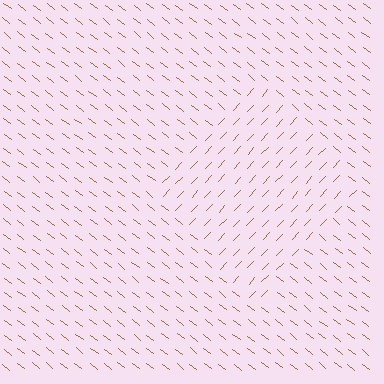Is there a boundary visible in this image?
Yes, there is a texture boundary formed by a change in line orientation.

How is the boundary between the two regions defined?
The boundary is defined purely by a change in line orientation (approximately 84 degrees difference). All lines are the same color and thickness.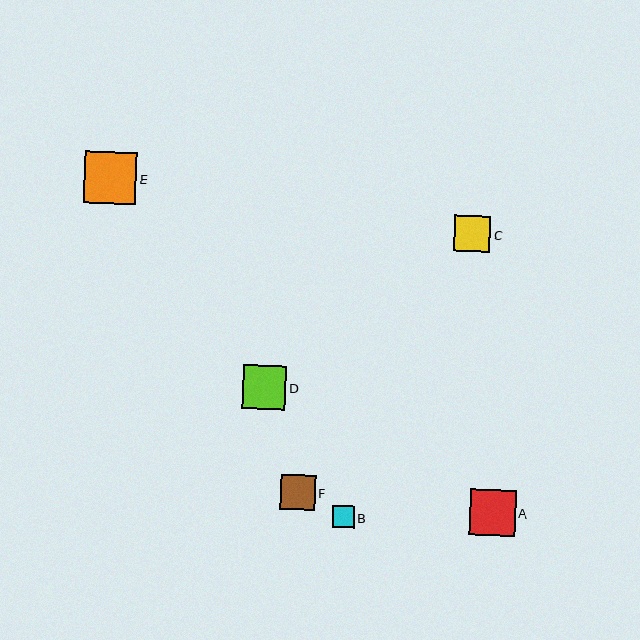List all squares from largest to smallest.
From largest to smallest: E, A, D, C, F, B.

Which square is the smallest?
Square B is the smallest with a size of approximately 22 pixels.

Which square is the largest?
Square E is the largest with a size of approximately 52 pixels.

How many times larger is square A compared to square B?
Square A is approximately 2.1 times the size of square B.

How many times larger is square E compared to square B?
Square E is approximately 2.3 times the size of square B.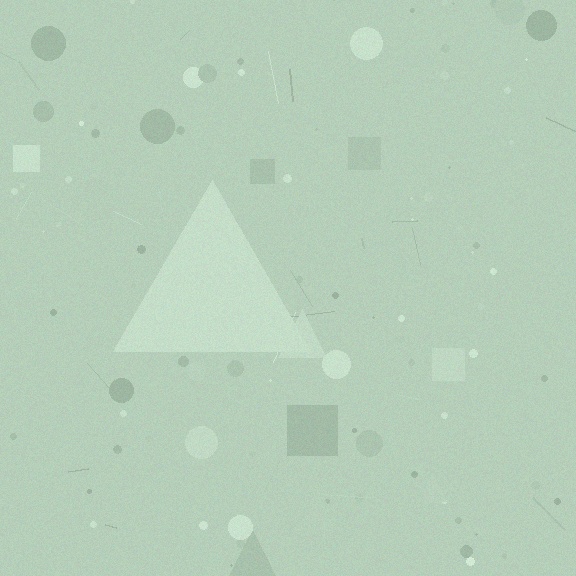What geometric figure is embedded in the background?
A triangle is embedded in the background.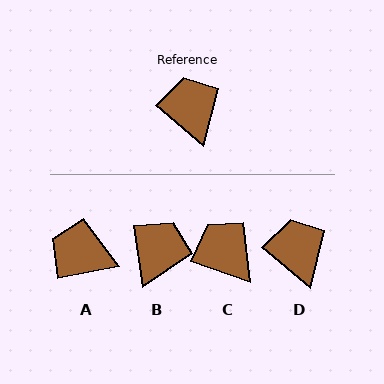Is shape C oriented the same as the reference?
No, it is off by about 21 degrees.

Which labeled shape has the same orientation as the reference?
D.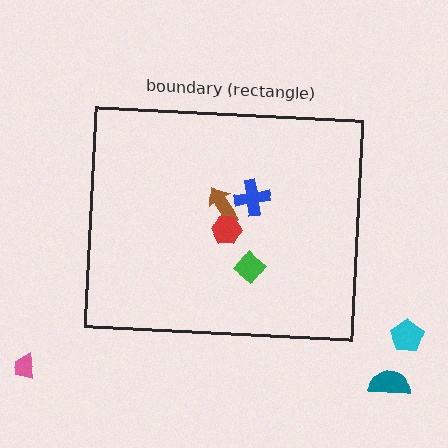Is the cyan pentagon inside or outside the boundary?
Outside.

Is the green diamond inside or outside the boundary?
Inside.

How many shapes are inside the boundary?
4 inside, 3 outside.